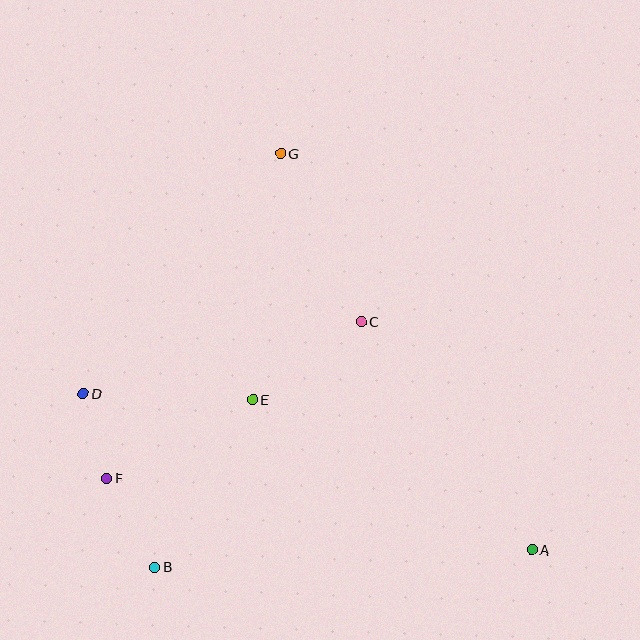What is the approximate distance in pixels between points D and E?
The distance between D and E is approximately 170 pixels.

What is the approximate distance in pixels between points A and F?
The distance between A and F is approximately 431 pixels.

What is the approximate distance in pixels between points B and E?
The distance between B and E is approximately 194 pixels.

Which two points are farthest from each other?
Points A and D are farthest from each other.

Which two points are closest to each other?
Points D and F are closest to each other.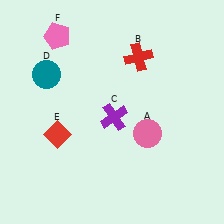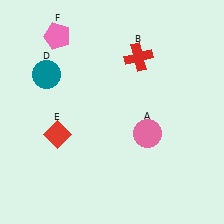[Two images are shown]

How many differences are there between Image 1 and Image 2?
There is 1 difference between the two images.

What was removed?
The purple cross (C) was removed in Image 2.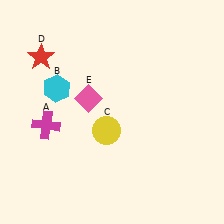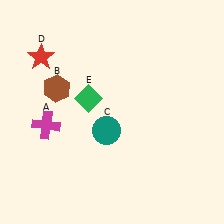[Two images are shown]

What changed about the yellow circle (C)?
In Image 1, C is yellow. In Image 2, it changed to teal.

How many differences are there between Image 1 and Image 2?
There are 3 differences between the two images.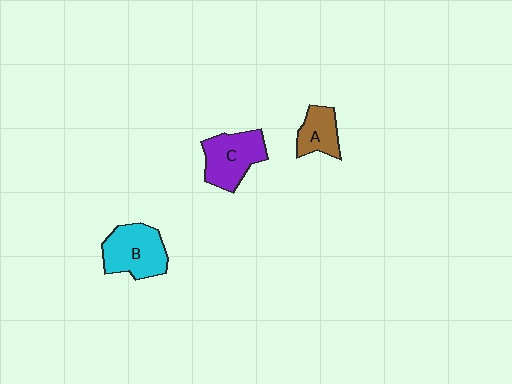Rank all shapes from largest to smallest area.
From largest to smallest: B (cyan), C (purple), A (brown).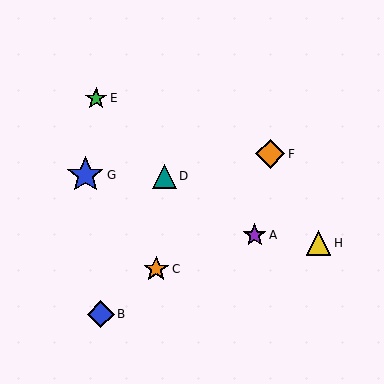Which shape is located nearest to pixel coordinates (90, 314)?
The blue diamond (labeled B) at (101, 314) is nearest to that location.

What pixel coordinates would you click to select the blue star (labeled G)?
Click at (85, 175) to select the blue star G.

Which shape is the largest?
The blue star (labeled G) is the largest.